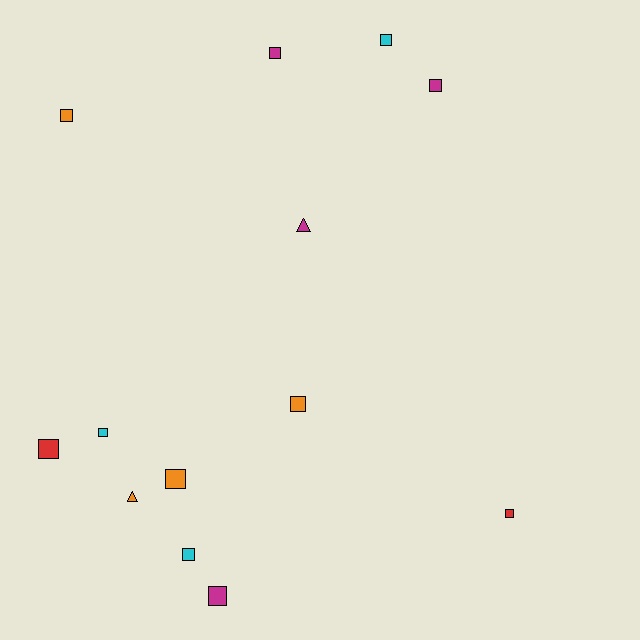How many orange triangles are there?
There is 1 orange triangle.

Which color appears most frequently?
Magenta, with 4 objects.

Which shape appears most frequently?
Square, with 11 objects.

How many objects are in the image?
There are 13 objects.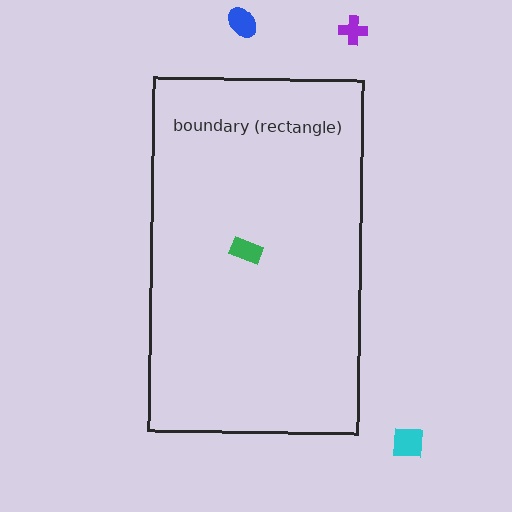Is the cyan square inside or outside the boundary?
Outside.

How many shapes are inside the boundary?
1 inside, 3 outside.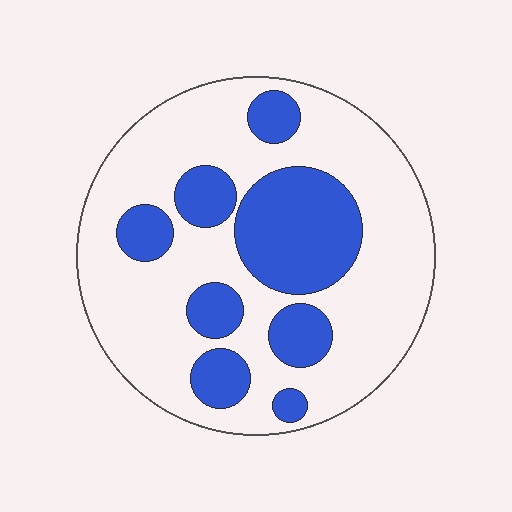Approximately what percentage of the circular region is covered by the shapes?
Approximately 30%.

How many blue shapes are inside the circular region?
8.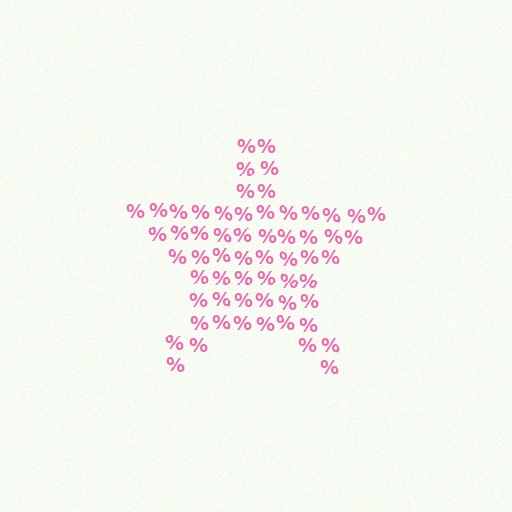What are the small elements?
The small elements are percent signs.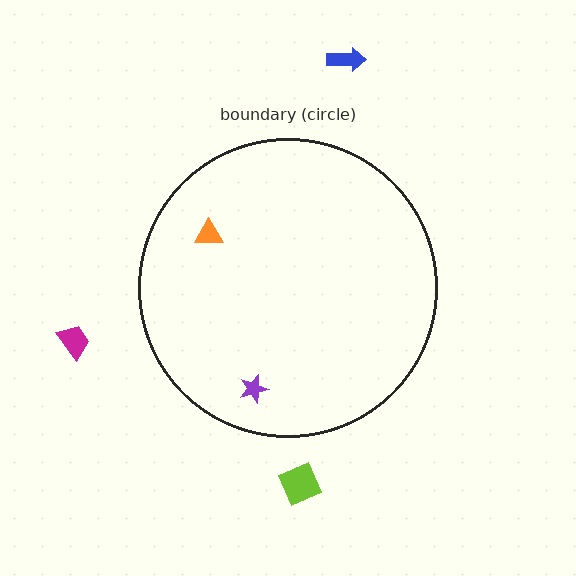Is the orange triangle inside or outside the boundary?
Inside.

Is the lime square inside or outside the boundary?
Outside.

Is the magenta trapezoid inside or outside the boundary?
Outside.